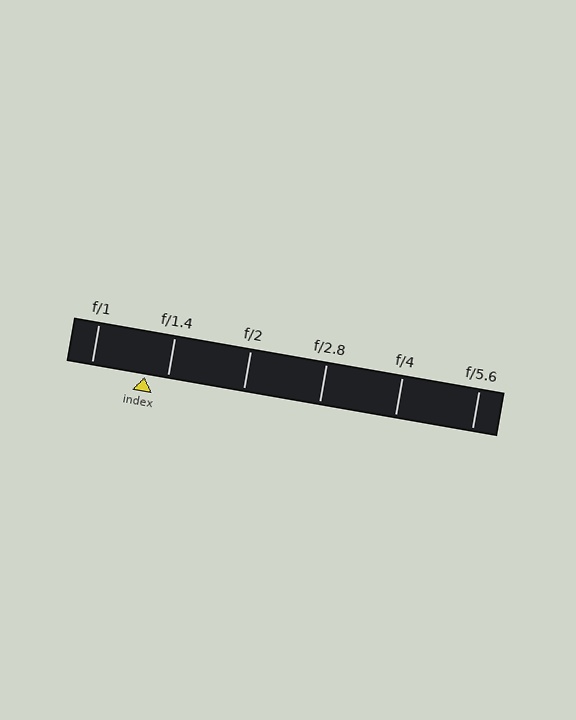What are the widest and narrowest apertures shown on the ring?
The widest aperture shown is f/1 and the narrowest is f/5.6.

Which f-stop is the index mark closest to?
The index mark is closest to f/1.4.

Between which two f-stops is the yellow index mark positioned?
The index mark is between f/1 and f/1.4.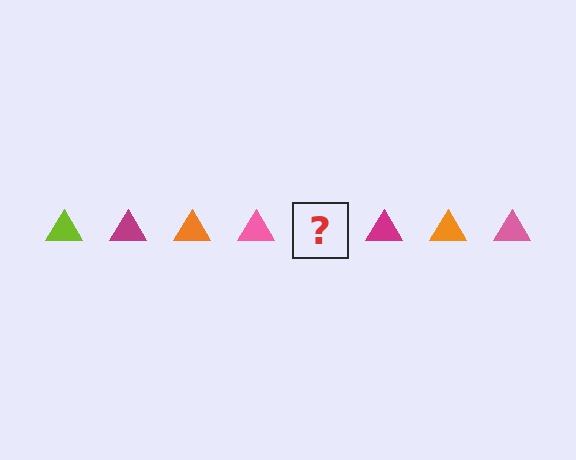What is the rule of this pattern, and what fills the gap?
The rule is that the pattern cycles through lime, magenta, orange, pink triangles. The gap should be filled with a lime triangle.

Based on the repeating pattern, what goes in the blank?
The blank should be a lime triangle.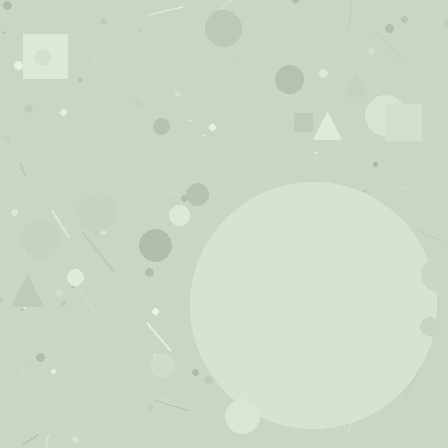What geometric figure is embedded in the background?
A circle is embedded in the background.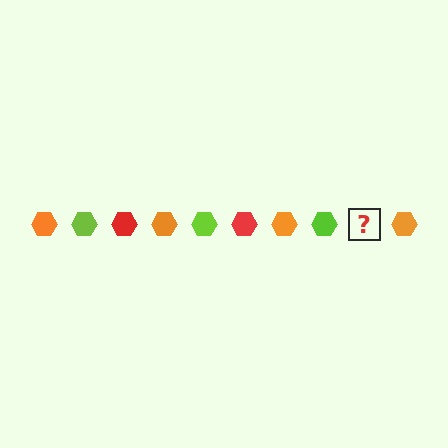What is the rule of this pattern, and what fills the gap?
The rule is that the pattern cycles through orange, lime, red hexagons. The gap should be filled with a red hexagon.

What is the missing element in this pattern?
The missing element is a red hexagon.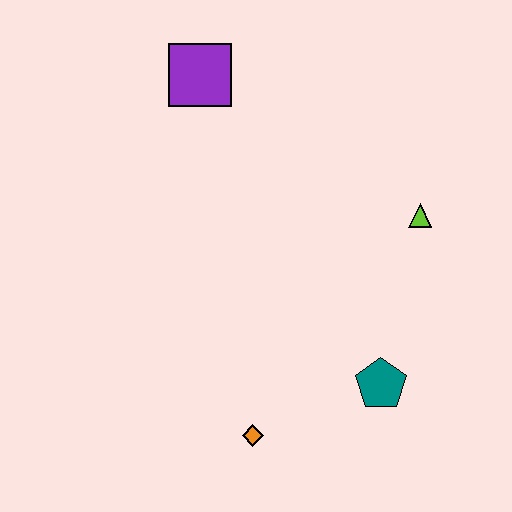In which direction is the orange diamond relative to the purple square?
The orange diamond is below the purple square.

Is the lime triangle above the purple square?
No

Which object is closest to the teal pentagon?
The orange diamond is closest to the teal pentagon.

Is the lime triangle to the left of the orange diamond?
No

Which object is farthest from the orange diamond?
The purple square is farthest from the orange diamond.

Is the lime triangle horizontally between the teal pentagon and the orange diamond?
No